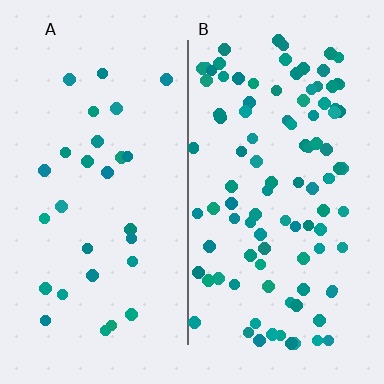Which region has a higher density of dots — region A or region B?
B (the right).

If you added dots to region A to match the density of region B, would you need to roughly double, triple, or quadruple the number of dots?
Approximately quadruple.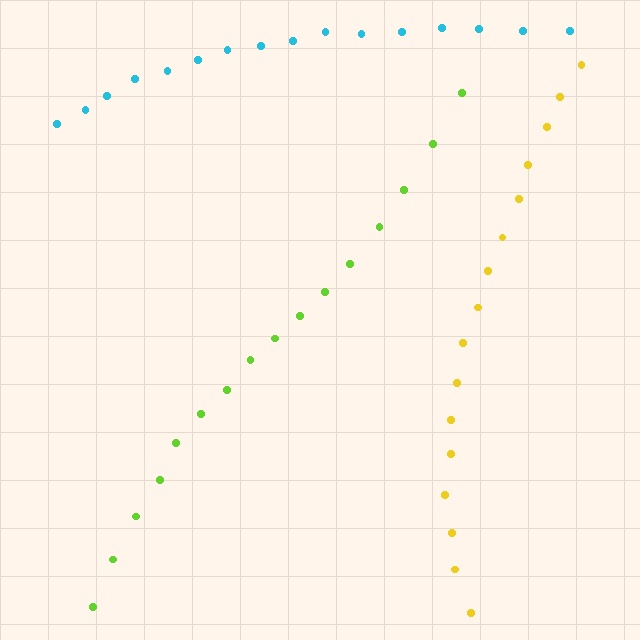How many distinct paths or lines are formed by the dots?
There are 3 distinct paths.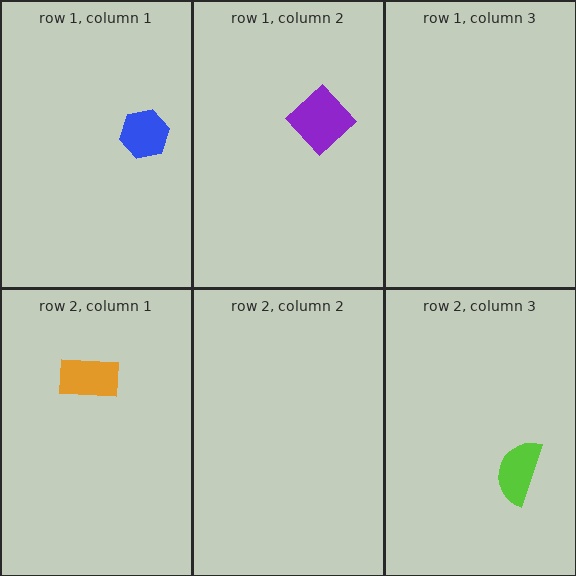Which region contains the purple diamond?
The row 1, column 2 region.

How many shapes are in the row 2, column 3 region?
1.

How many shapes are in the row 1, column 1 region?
1.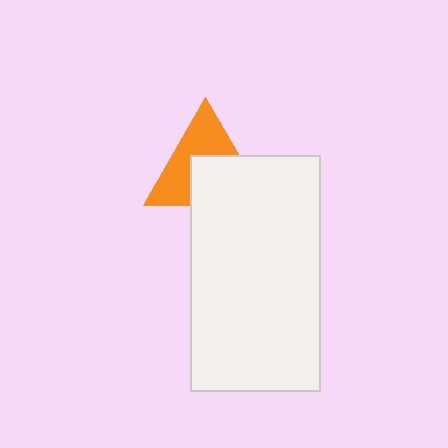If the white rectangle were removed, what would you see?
You would see the complete orange triangle.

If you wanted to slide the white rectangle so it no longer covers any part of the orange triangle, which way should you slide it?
Slide it down — that is the most direct way to separate the two shapes.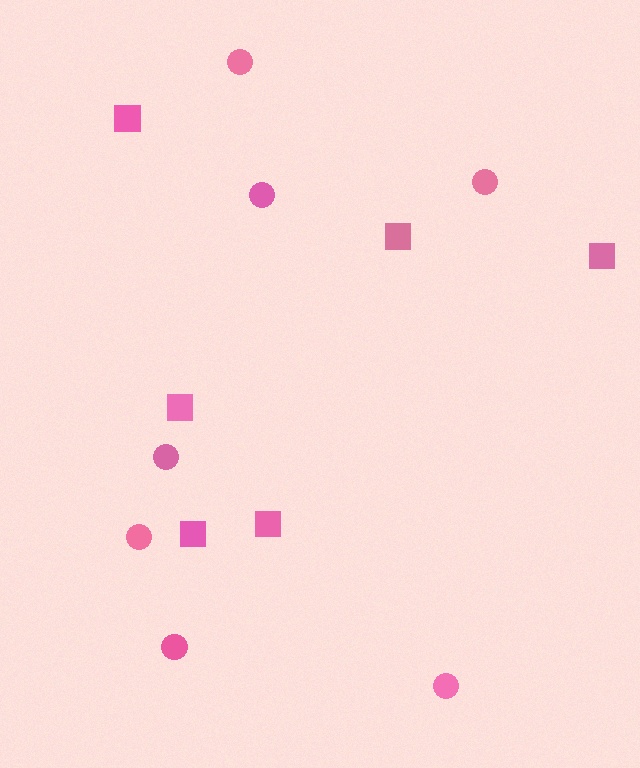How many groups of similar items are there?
There are 2 groups: one group of circles (7) and one group of squares (6).